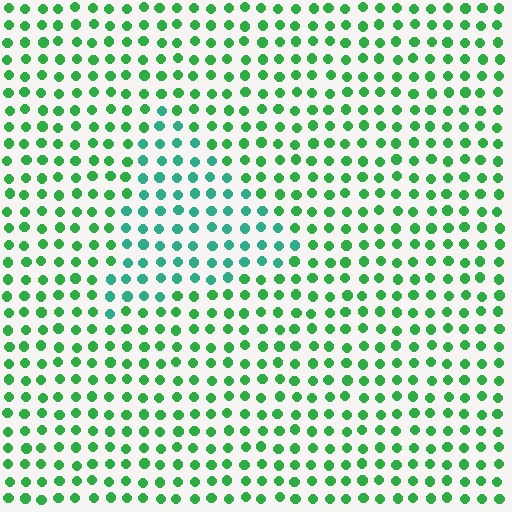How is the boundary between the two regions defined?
The boundary is defined purely by a slight shift in hue (about 34 degrees). Spacing, size, and orientation are identical on both sides.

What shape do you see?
I see a triangle.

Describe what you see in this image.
The image is filled with small green elements in a uniform arrangement. A triangle-shaped region is visible where the elements are tinted to a slightly different hue, forming a subtle color boundary.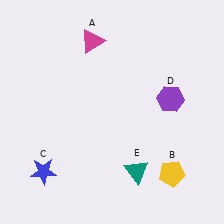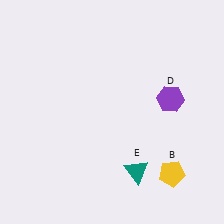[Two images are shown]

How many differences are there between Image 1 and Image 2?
There are 2 differences between the two images.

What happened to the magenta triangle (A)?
The magenta triangle (A) was removed in Image 2. It was in the top-left area of Image 1.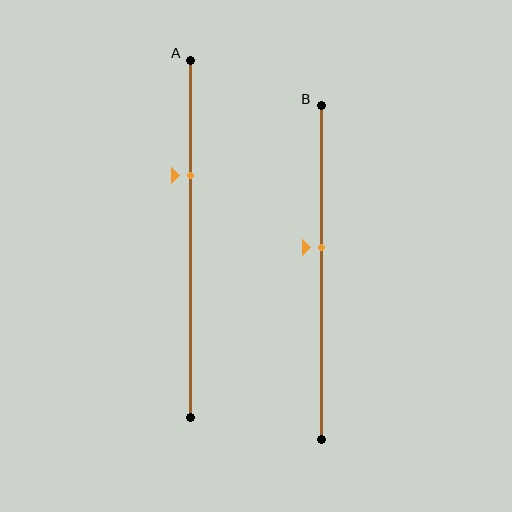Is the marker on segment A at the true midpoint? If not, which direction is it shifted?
No, the marker on segment A is shifted upward by about 18% of the segment length.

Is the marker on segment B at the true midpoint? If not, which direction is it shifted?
No, the marker on segment B is shifted upward by about 7% of the segment length.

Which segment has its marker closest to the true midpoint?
Segment B has its marker closest to the true midpoint.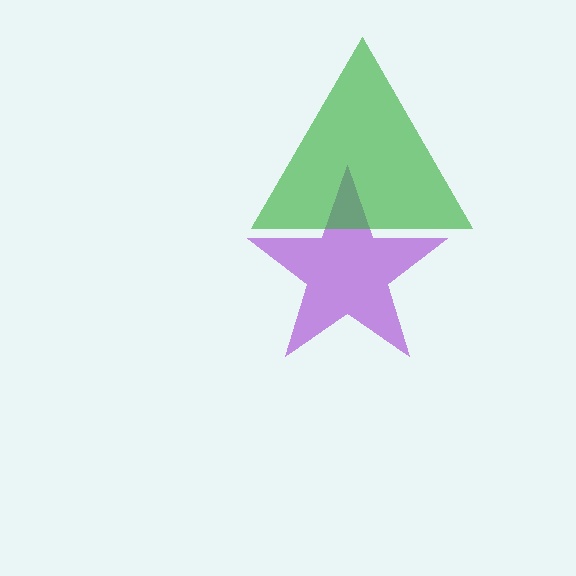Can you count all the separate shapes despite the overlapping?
Yes, there are 2 separate shapes.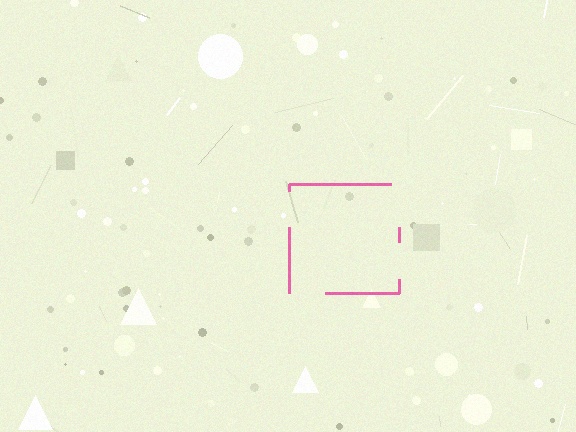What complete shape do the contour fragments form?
The contour fragments form a square.